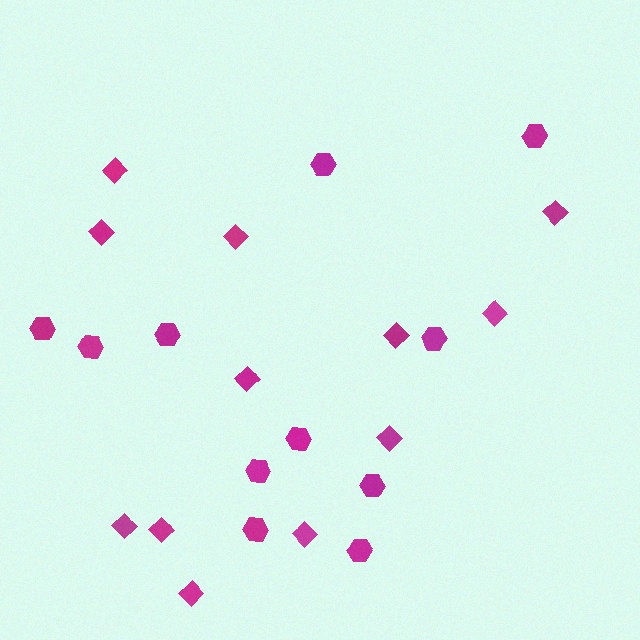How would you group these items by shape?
There are 2 groups: one group of diamonds (12) and one group of hexagons (11).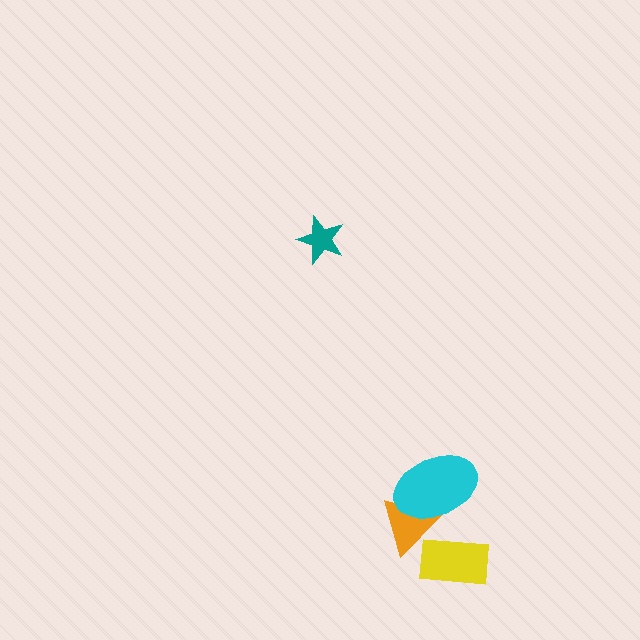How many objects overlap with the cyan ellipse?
1 object overlaps with the cyan ellipse.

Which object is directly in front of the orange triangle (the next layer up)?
The cyan ellipse is directly in front of the orange triangle.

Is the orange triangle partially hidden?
Yes, it is partially covered by another shape.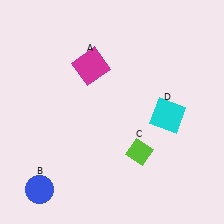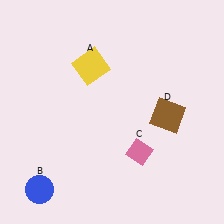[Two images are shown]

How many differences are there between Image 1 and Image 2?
There are 3 differences between the two images.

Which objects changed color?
A changed from magenta to yellow. C changed from lime to pink. D changed from cyan to brown.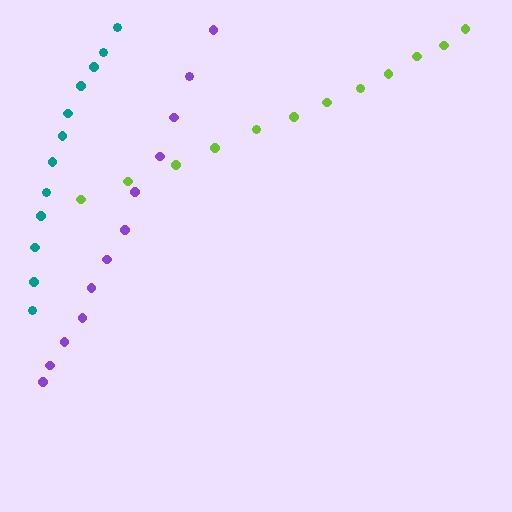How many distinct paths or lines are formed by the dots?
There are 3 distinct paths.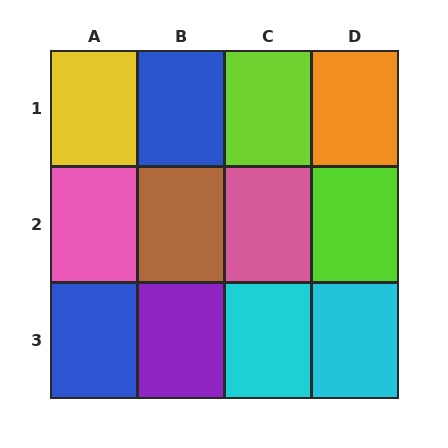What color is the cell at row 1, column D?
Orange.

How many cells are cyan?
2 cells are cyan.